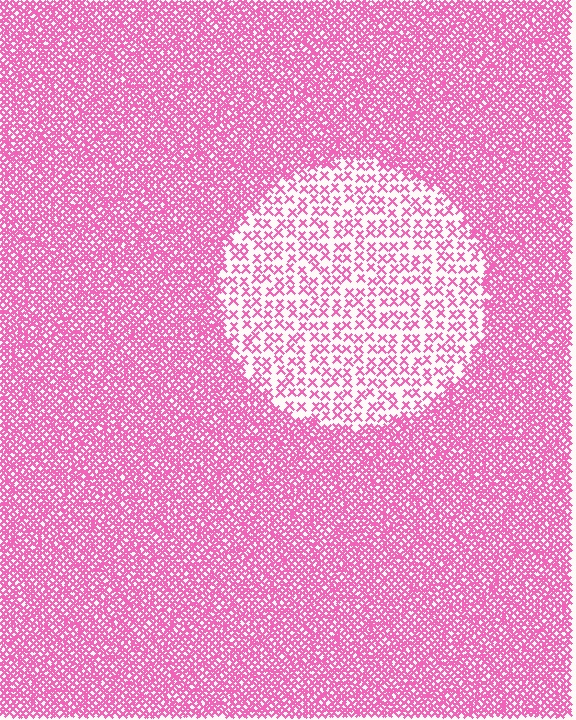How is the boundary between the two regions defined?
The boundary is defined by a change in element density (approximately 3.0x ratio). All elements are the same color, size, and shape.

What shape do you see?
I see a circle.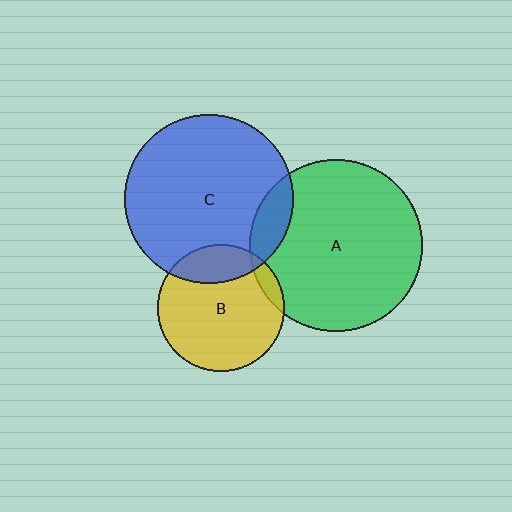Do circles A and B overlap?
Yes.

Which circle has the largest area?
Circle A (green).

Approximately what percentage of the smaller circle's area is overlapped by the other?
Approximately 5%.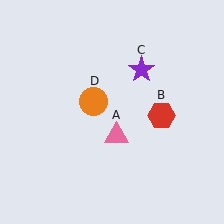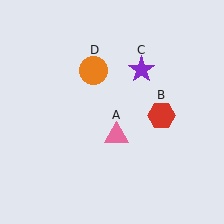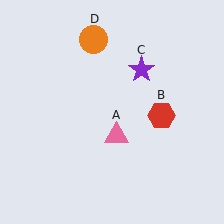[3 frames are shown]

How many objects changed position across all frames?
1 object changed position: orange circle (object D).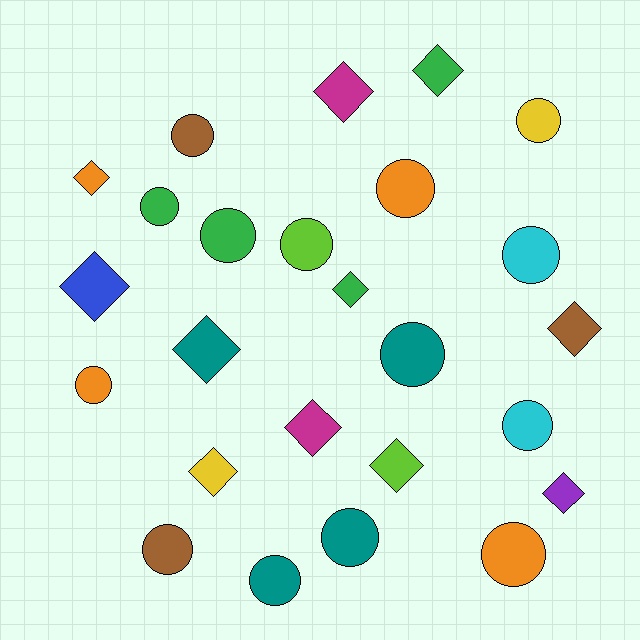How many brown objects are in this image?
There are 3 brown objects.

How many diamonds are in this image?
There are 11 diamonds.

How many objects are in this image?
There are 25 objects.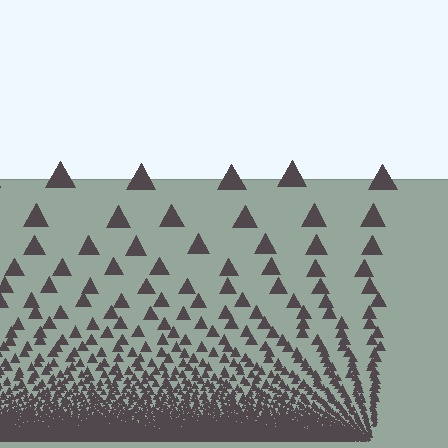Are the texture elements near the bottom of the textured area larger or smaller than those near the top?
Smaller. The gradient is inverted — elements near the bottom are smaller and denser.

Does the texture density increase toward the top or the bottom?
Density increases toward the bottom.